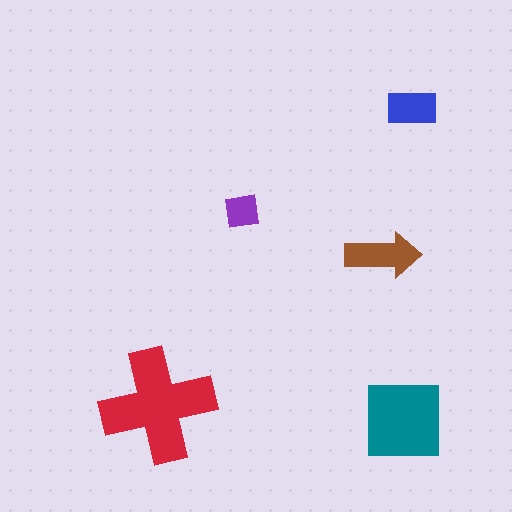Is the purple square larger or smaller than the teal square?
Smaller.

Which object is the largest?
The red cross.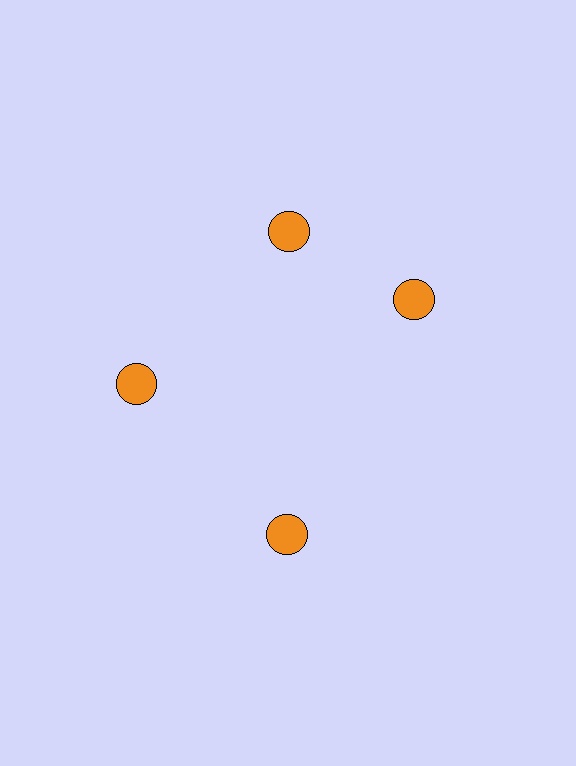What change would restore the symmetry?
The symmetry would be restored by rotating it back into even spacing with its neighbors so that all 4 circles sit at equal angles and equal distance from the center.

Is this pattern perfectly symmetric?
No. The 4 orange circles are arranged in a ring, but one element near the 3 o'clock position is rotated out of alignment along the ring, breaking the 4-fold rotational symmetry.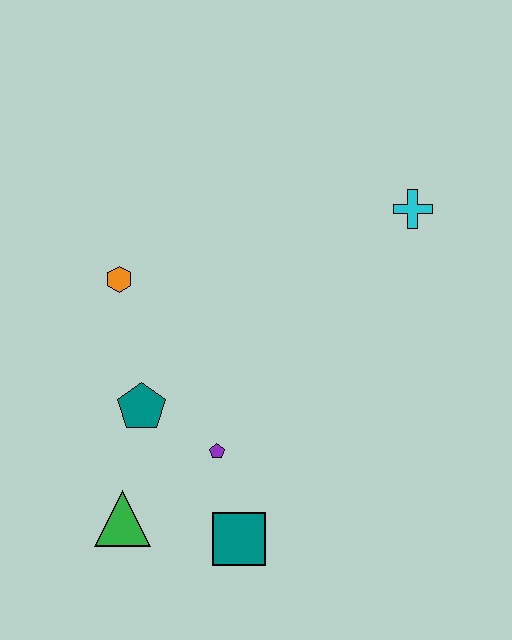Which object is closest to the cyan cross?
The orange hexagon is closest to the cyan cross.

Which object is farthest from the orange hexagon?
The cyan cross is farthest from the orange hexagon.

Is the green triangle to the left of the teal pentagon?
Yes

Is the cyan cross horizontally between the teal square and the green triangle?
No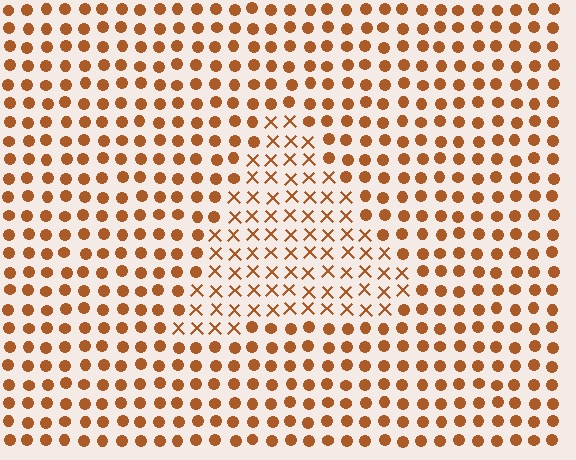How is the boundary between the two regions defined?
The boundary is defined by a change in element shape: X marks inside vs. circles outside. All elements share the same color and spacing.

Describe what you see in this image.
The image is filled with small brown elements arranged in a uniform grid. A triangle-shaped region contains X marks, while the surrounding area contains circles. The boundary is defined purely by the change in element shape.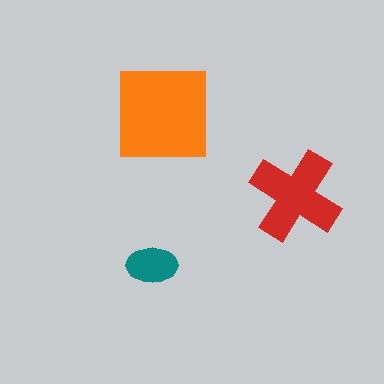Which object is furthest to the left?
The teal ellipse is leftmost.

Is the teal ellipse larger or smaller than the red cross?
Smaller.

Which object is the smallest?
The teal ellipse.